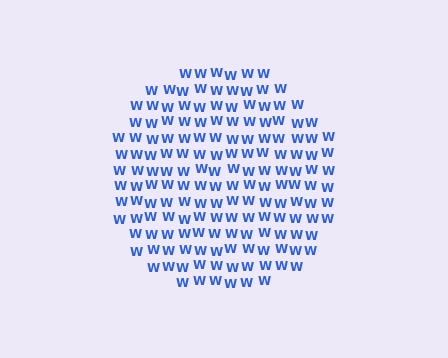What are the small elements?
The small elements are letter W's.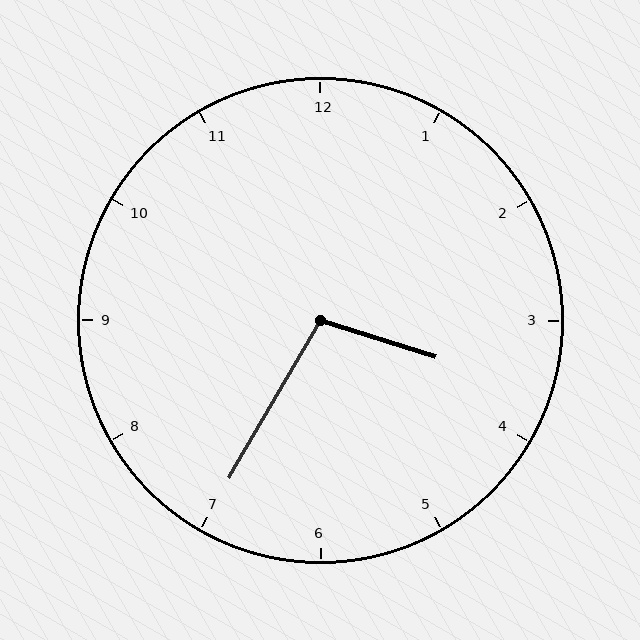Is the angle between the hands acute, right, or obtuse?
It is obtuse.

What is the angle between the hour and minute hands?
Approximately 102 degrees.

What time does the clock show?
3:35.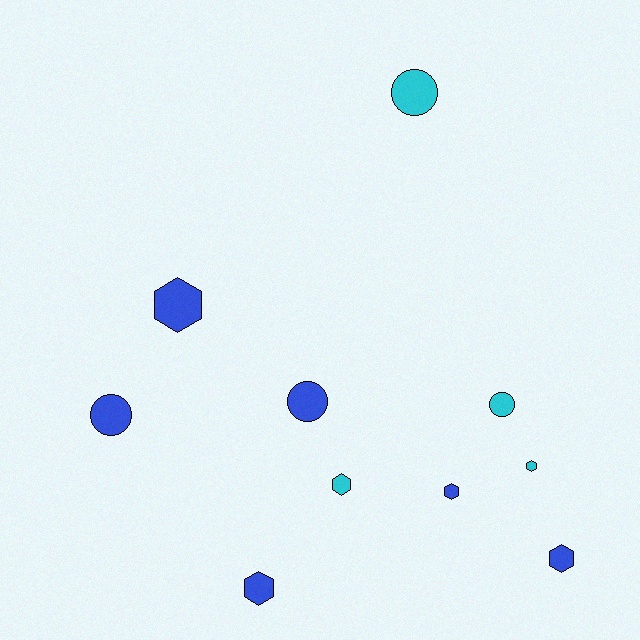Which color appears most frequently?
Blue, with 6 objects.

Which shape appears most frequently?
Hexagon, with 6 objects.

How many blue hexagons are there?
There are 4 blue hexagons.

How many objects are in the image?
There are 10 objects.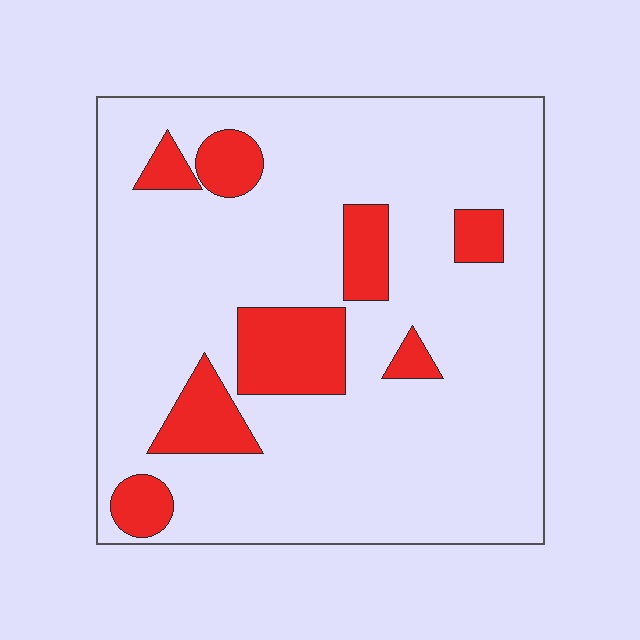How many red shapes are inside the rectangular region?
8.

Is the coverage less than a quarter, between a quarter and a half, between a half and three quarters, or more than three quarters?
Less than a quarter.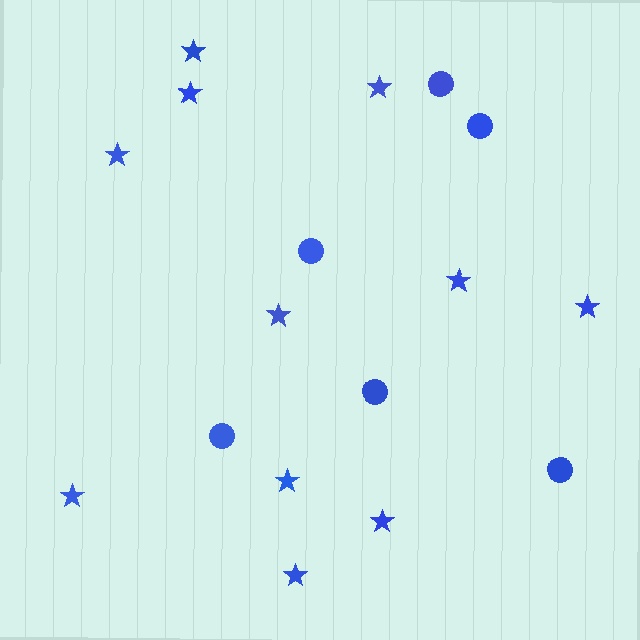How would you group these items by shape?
There are 2 groups: one group of stars (11) and one group of circles (6).